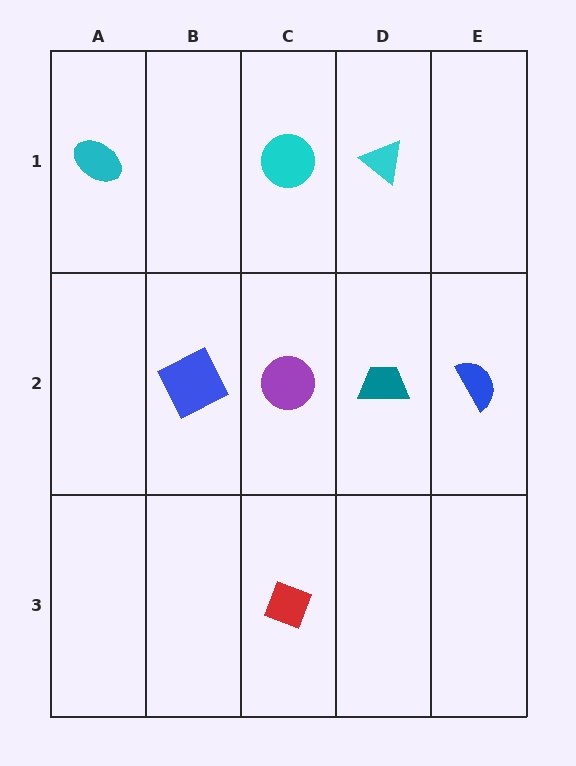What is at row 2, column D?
A teal trapezoid.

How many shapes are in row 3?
1 shape.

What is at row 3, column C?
A red diamond.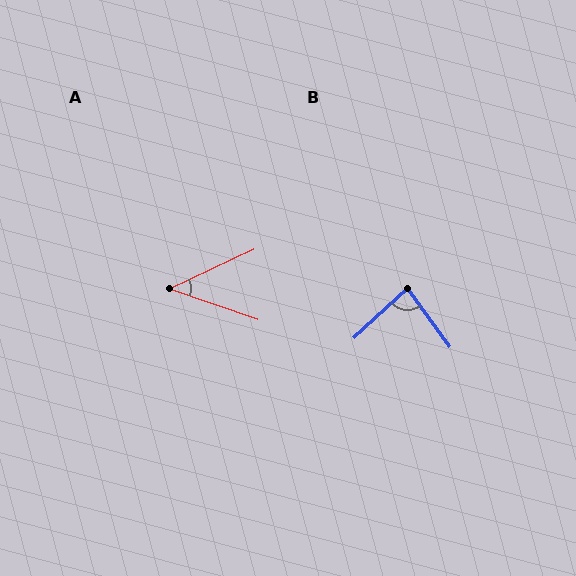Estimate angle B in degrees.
Approximately 84 degrees.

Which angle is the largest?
B, at approximately 84 degrees.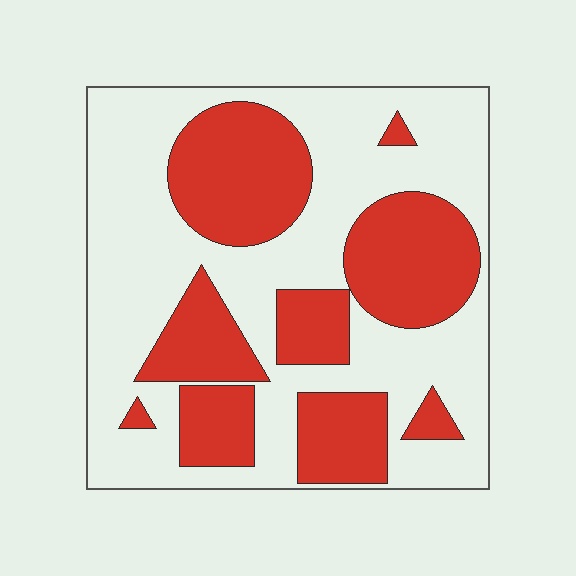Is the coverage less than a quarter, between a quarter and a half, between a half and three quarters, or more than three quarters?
Between a quarter and a half.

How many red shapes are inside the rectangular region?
9.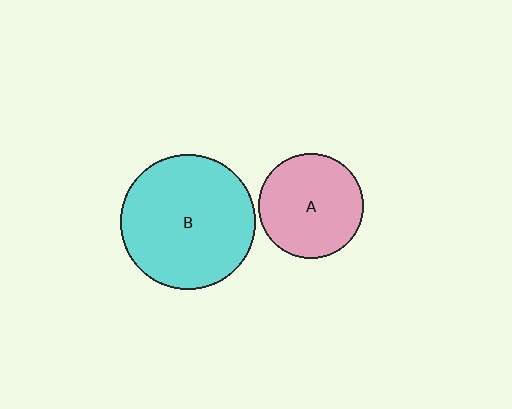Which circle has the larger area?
Circle B (cyan).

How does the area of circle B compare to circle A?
Approximately 1.6 times.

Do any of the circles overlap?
No, none of the circles overlap.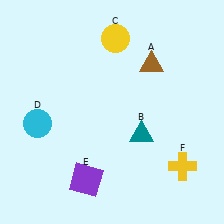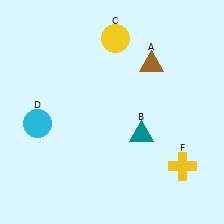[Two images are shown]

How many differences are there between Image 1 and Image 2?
There is 1 difference between the two images.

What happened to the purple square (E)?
The purple square (E) was removed in Image 2. It was in the bottom-left area of Image 1.